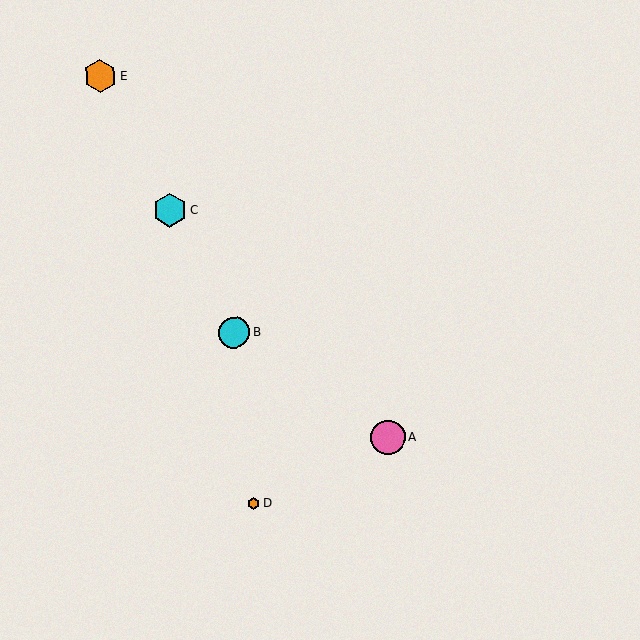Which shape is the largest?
The pink circle (labeled A) is the largest.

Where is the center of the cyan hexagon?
The center of the cyan hexagon is at (170, 210).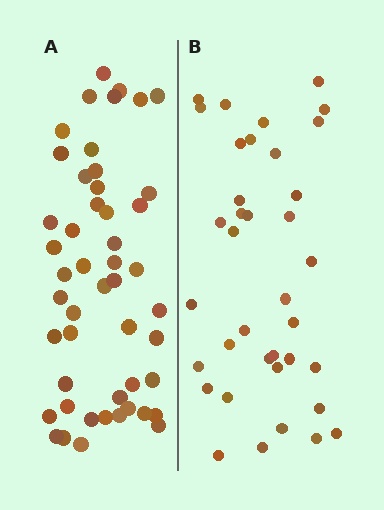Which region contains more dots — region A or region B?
Region A (the left region) has more dots.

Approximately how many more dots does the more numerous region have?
Region A has roughly 12 or so more dots than region B.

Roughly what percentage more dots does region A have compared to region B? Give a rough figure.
About 30% more.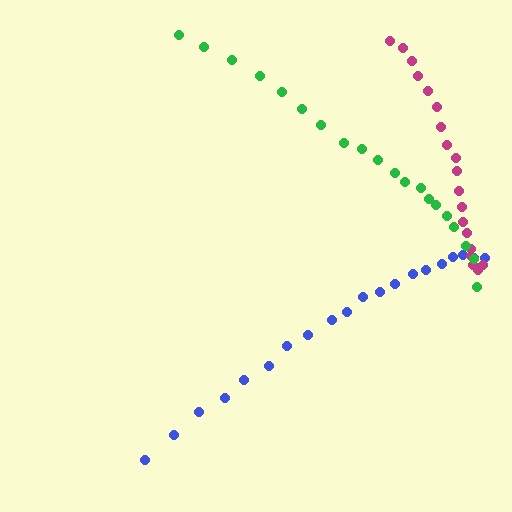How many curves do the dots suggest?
There are 3 distinct paths.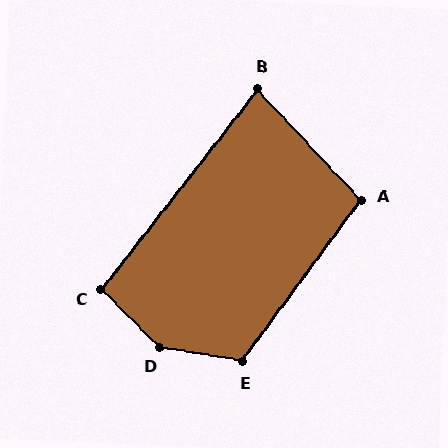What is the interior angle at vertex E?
Approximately 116 degrees (obtuse).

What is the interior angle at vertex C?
Approximately 97 degrees (obtuse).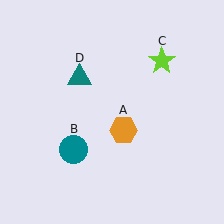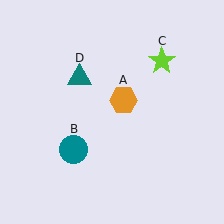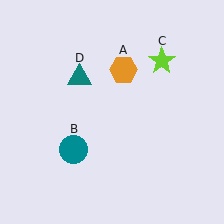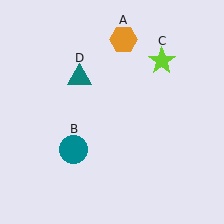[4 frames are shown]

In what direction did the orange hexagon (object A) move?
The orange hexagon (object A) moved up.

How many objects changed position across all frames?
1 object changed position: orange hexagon (object A).